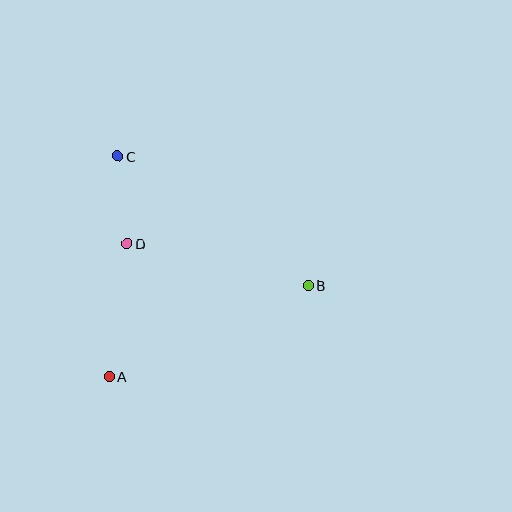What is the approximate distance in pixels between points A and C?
The distance between A and C is approximately 220 pixels.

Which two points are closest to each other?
Points C and D are closest to each other.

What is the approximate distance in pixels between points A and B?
The distance between A and B is approximately 218 pixels.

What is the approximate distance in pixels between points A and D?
The distance between A and D is approximately 134 pixels.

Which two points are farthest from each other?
Points B and C are farthest from each other.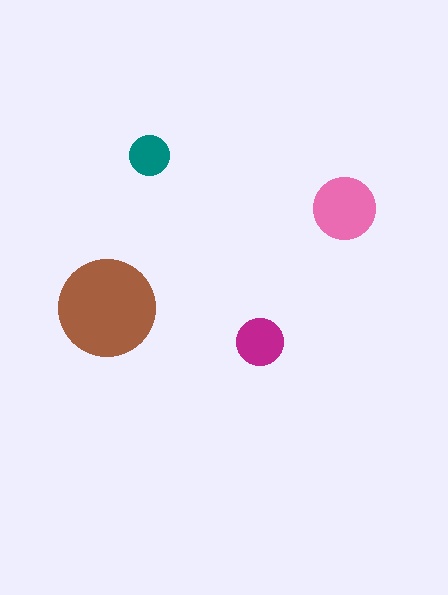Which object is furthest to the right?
The pink circle is rightmost.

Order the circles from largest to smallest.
the brown one, the pink one, the magenta one, the teal one.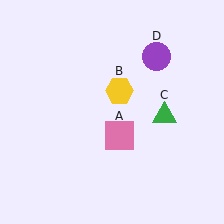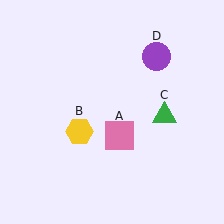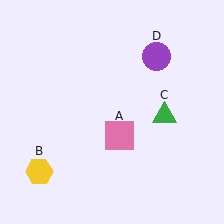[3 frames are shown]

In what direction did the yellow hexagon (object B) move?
The yellow hexagon (object B) moved down and to the left.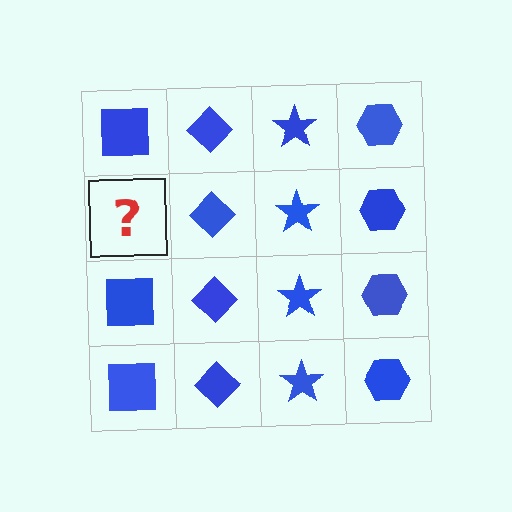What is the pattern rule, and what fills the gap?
The rule is that each column has a consistent shape. The gap should be filled with a blue square.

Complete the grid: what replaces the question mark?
The question mark should be replaced with a blue square.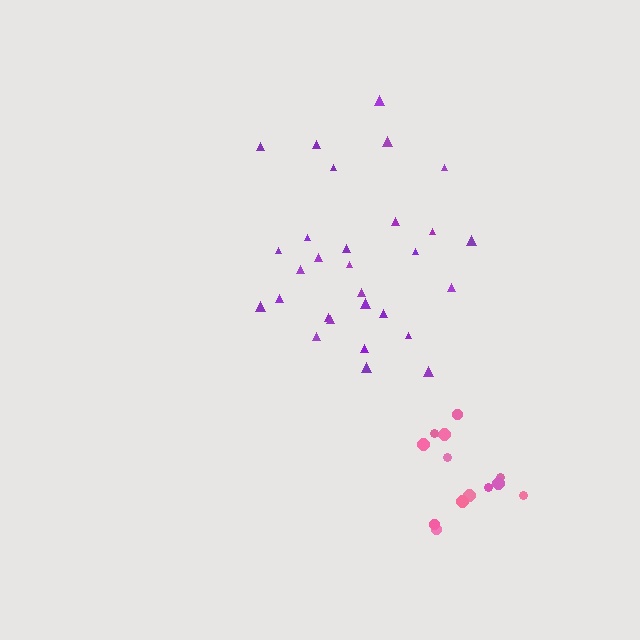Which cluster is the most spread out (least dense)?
Purple.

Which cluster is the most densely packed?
Pink.